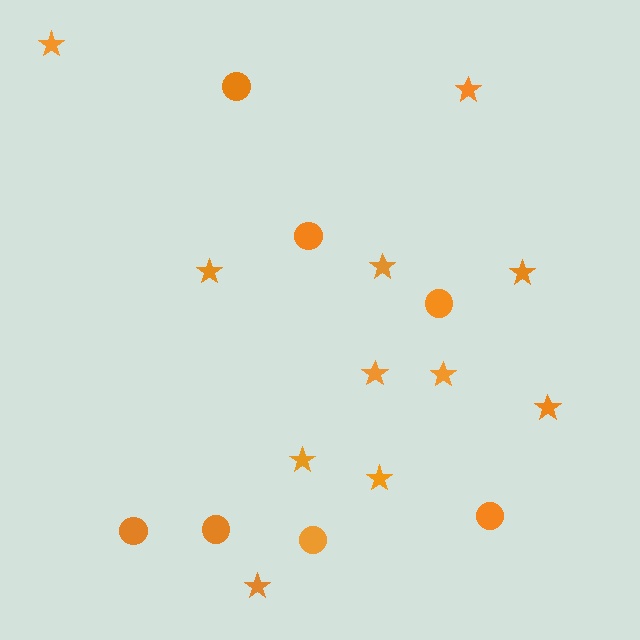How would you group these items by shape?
There are 2 groups: one group of stars (11) and one group of circles (7).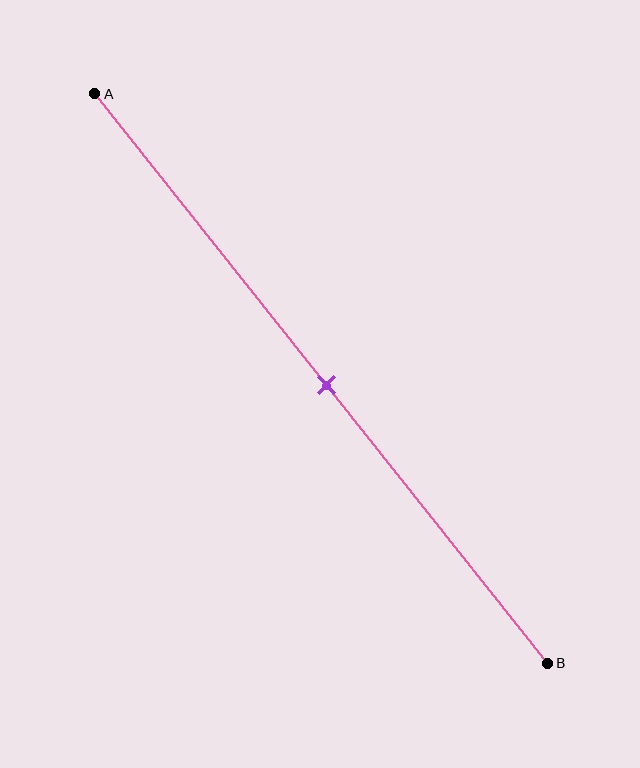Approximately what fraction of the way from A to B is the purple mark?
The purple mark is approximately 50% of the way from A to B.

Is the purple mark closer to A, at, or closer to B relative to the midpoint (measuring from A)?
The purple mark is approximately at the midpoint of segment AB.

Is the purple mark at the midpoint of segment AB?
Yes, the mark is approximately at the midpoint.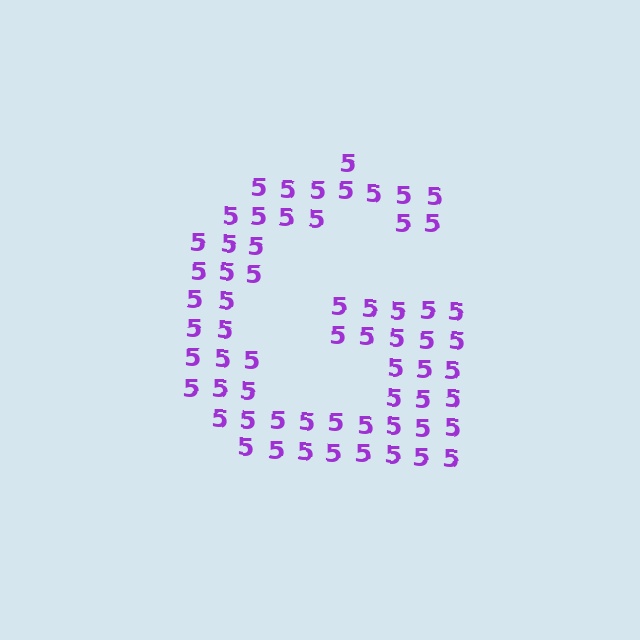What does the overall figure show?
The overall figure shows the letter G.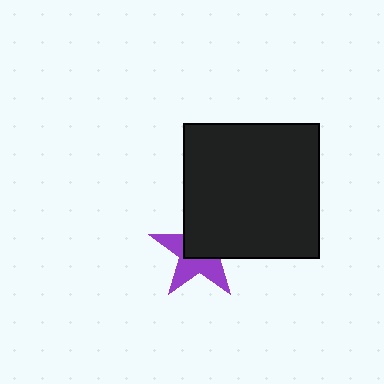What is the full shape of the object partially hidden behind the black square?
The partially hidden object is a purple star.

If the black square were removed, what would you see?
You would see the complete purple star.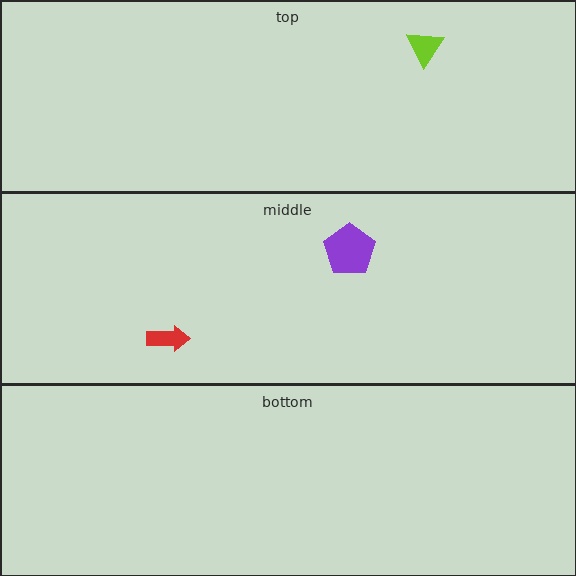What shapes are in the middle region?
The red arrow, the purple pentagon.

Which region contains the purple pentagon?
The middle region.